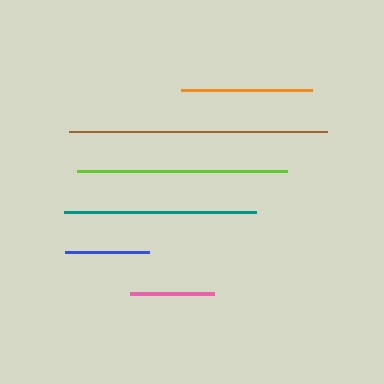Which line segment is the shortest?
The pink line is the shortest at approximately 84 pixels.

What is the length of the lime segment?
The lime segment is approximately 210 pixels long.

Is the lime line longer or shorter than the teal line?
The lime line is longer than the teal line.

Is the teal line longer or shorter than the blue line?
The teal line is longer than the blue line.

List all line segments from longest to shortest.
From longest to shortest: brown, lime, teal, orange, blue, pink.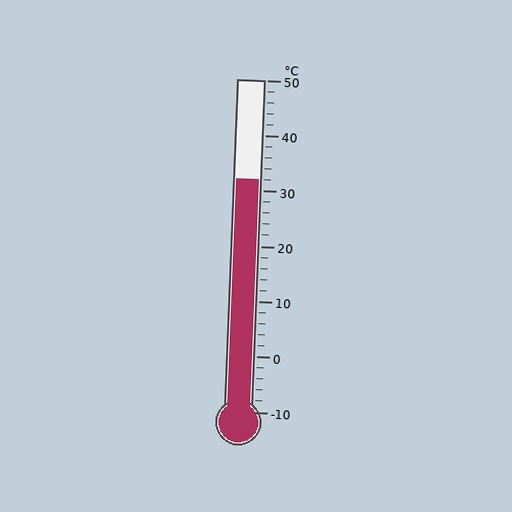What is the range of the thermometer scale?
The thermometer scale ranges from -10°C to 50°C.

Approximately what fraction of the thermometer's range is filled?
The thermometer is filled to approximately 70% of its range.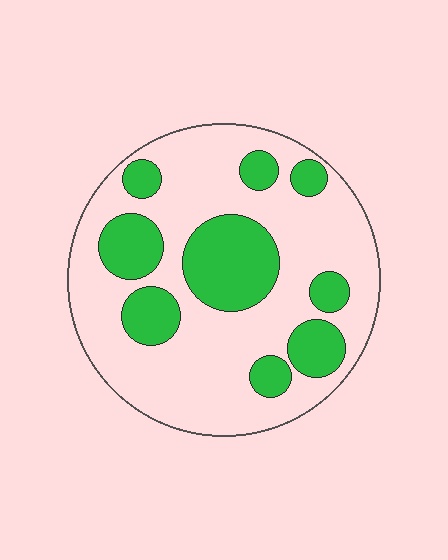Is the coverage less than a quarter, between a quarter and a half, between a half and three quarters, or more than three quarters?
Between a quarter and a half.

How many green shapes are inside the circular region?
9.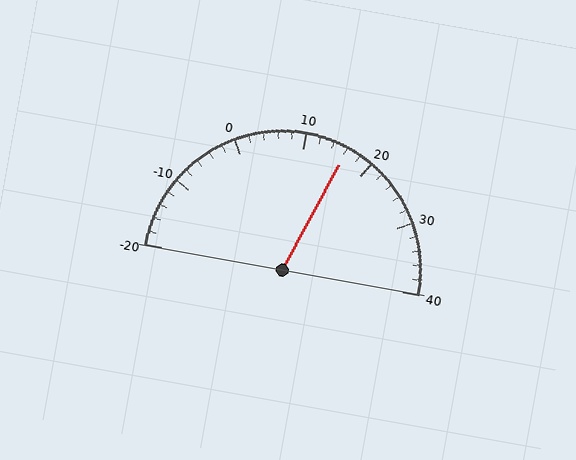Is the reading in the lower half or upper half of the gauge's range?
The reading is in the upper half of the range (-20 to 40).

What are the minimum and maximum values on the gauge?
The gauge ranges from -20 to 40.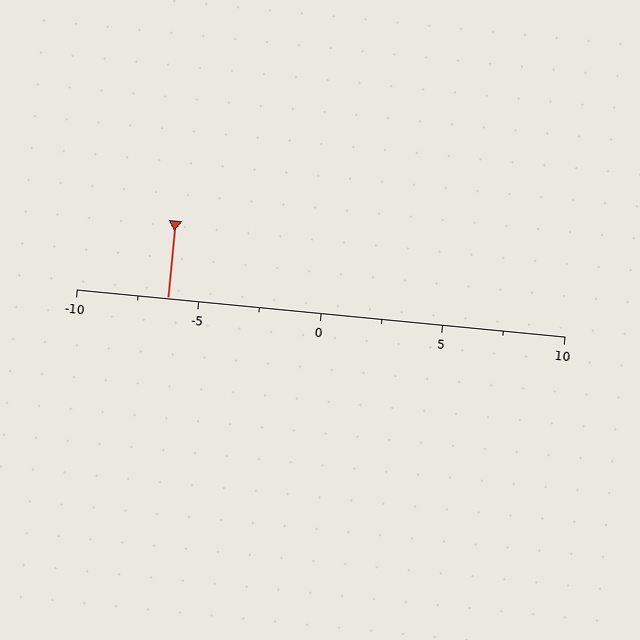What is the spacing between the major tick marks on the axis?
The major ticks are spaced 5 apart.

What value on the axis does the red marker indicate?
The marker indicates approximately -6.2.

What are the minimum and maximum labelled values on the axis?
The axis runs from -10 to 10.